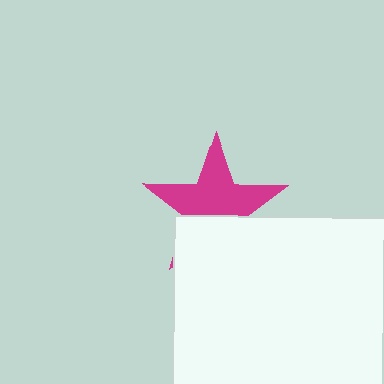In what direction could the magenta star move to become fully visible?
The magenta star could move up. That would shift it out from behind the white square entirely.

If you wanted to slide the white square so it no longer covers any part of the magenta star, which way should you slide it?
Slide it down — that is the most direct way to separate the two shapes.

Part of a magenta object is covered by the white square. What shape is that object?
It is a star.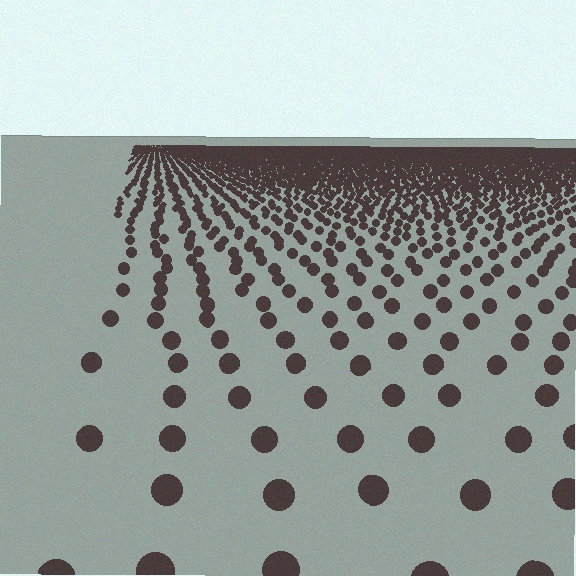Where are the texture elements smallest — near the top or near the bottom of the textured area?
Near the top.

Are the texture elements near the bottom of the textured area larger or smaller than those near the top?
Larger. Near the bottom, elements are closer to the viewer and appear at a bigger on-screen size.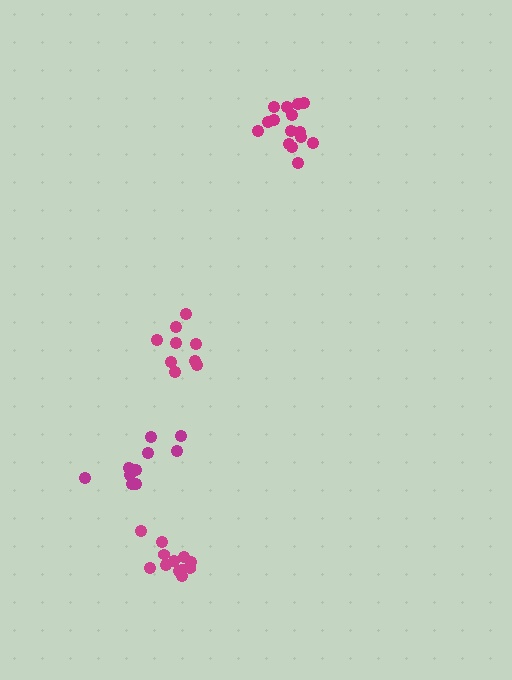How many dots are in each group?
Group 1: 10 dots, Group 2: 13 dots, Group 3: 9 dots, Group 4: 15 dots (47 total).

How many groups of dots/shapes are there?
There are 4 groups.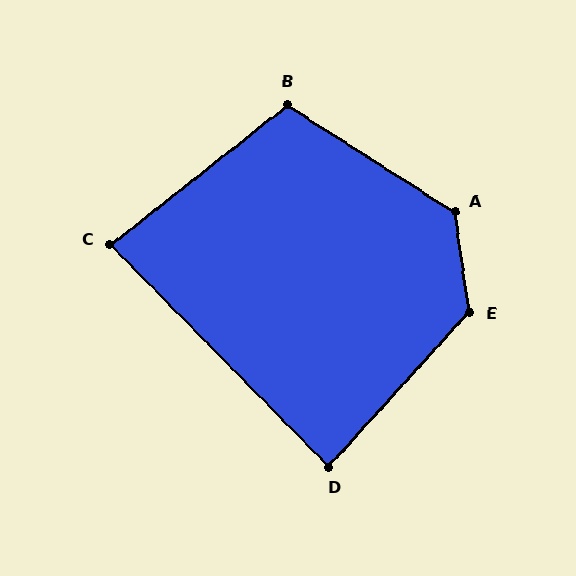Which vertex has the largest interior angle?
A, at approximately 131 degrees.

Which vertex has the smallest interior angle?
C, at approximately 84 degrees.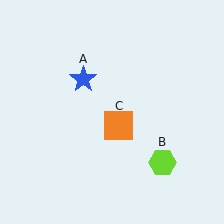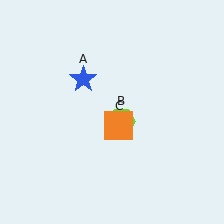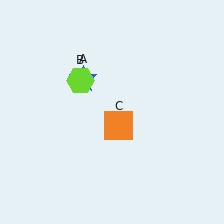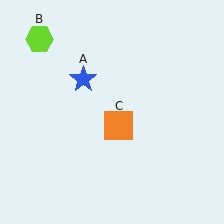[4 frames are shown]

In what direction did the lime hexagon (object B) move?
The lime hexagon (object B) moved up and to the left.